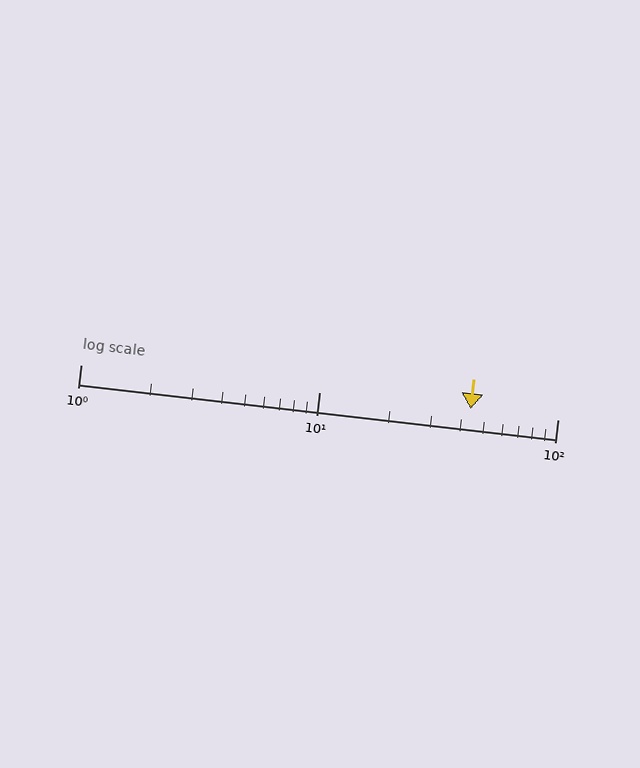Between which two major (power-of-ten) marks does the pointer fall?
The pointer is between 10 and 100.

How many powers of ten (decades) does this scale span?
The scale spans 2 decades, from 1 to 100.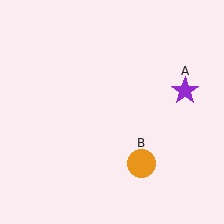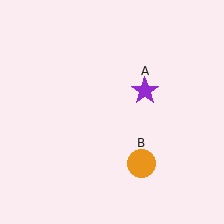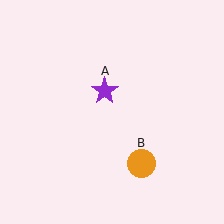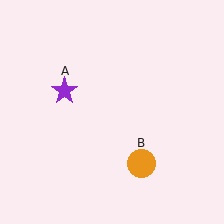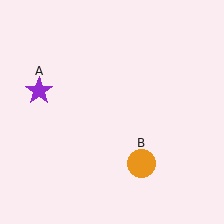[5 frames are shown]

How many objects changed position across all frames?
1 object changed position: purple star (object A).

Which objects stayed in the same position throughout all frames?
Orange circle (object B) remained stationary.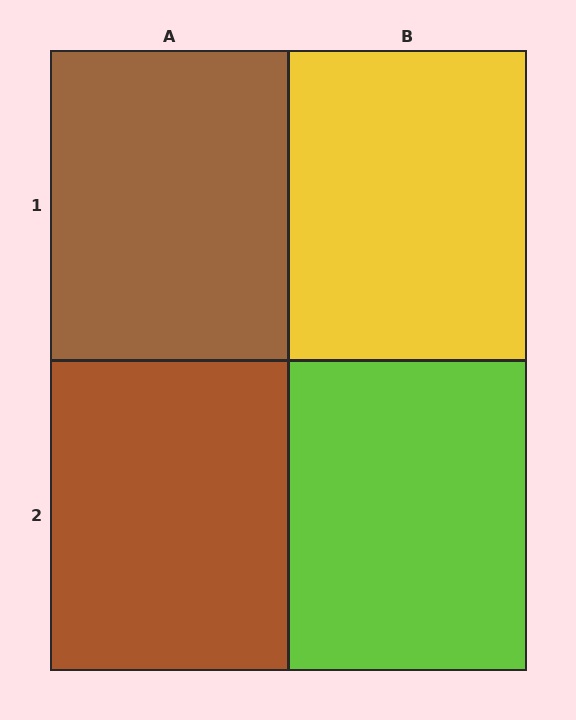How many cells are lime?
1 cell is lime.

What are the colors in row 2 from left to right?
Brown, lime.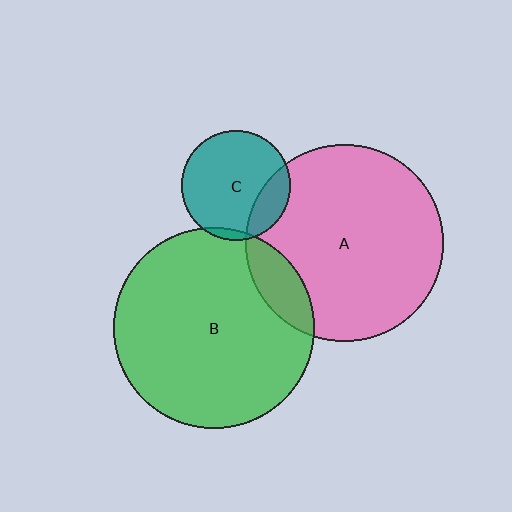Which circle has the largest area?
Circle B (green).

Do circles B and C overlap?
Yes.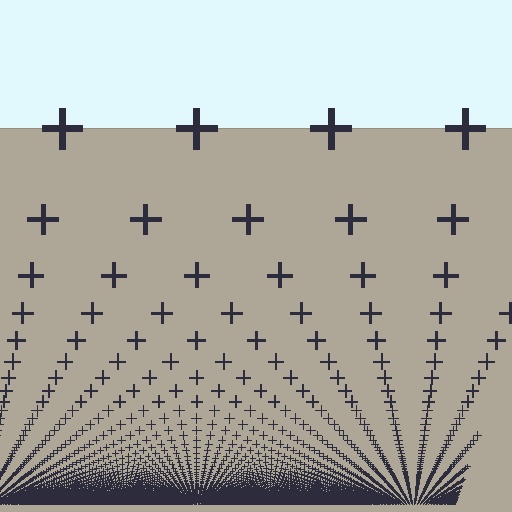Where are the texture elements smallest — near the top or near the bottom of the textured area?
Near the bottom.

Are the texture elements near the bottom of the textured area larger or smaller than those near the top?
Smaller. The gradient is inverted — elements near the bottom are smaller and denser.